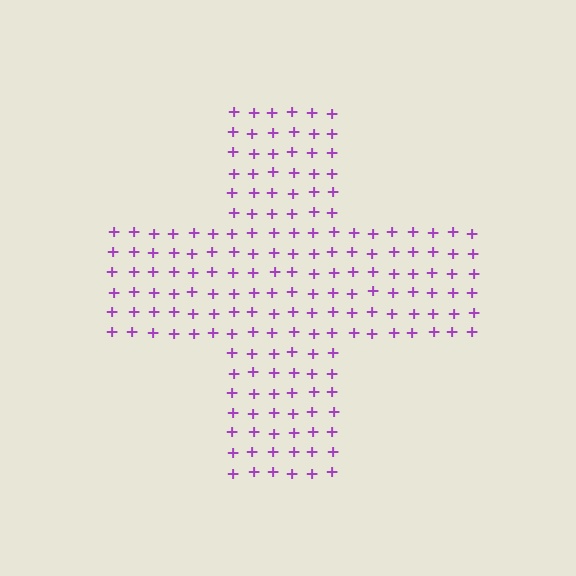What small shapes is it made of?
It is made of small plus signs.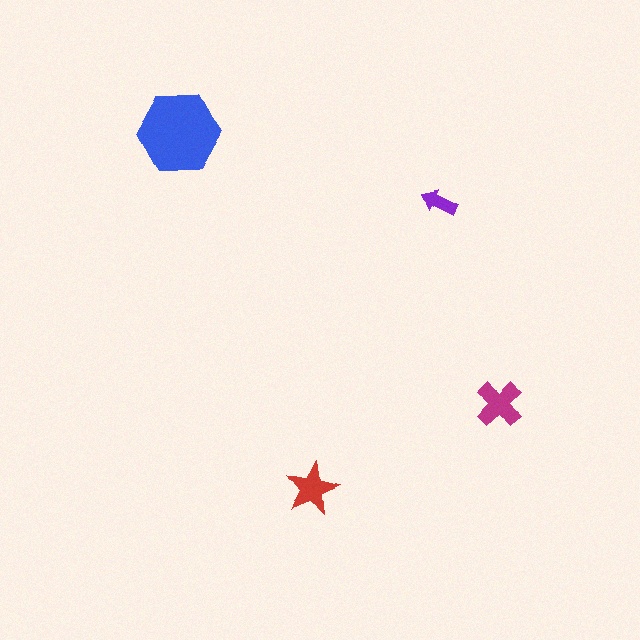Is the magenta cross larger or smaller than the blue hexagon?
Smaller.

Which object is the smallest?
The purple arrow.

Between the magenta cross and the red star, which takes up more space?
The magenta cross.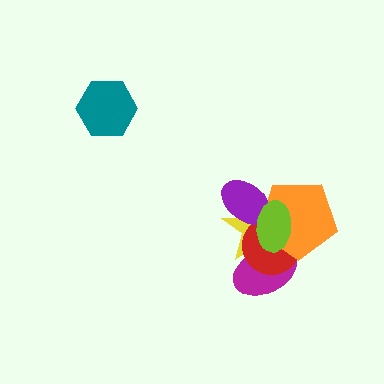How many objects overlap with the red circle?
5 objects overlap with the red circle.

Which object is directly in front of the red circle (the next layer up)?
The orange pentagon is directly in front of the red circle.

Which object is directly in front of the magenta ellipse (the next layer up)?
The yellow star is directly in front of the magenta ellipse.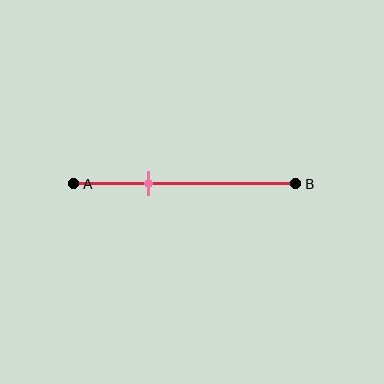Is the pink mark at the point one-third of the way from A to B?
Yes, the mark is approximately at the one-third point.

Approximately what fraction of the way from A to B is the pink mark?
The pink mark is approximately 35% of the way from A to B.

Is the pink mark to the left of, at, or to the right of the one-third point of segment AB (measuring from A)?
The pink mark is approximately at the one-third point of segment AB.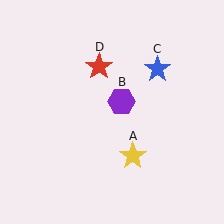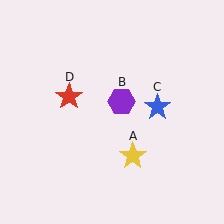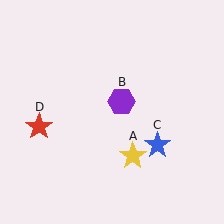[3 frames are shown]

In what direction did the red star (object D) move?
The red star (object D) moved down and to the left.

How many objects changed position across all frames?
2 objects changed position: blue star (object C), red star (object D).